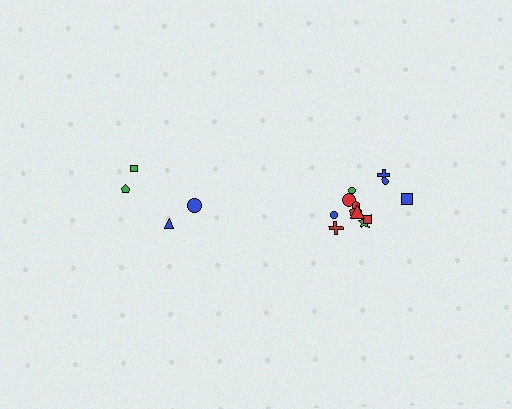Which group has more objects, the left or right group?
The right group.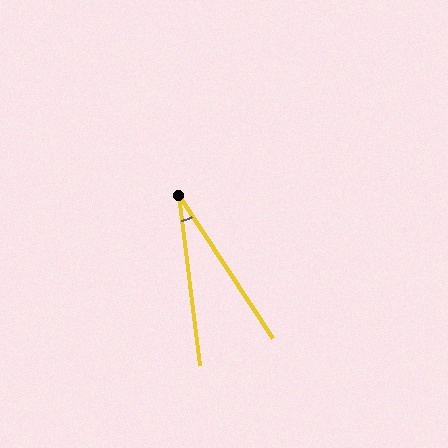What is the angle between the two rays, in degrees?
Approximately 26 degrees.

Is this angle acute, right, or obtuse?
It is acute.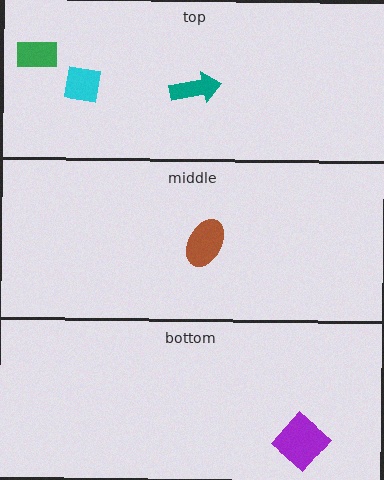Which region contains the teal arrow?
The top region.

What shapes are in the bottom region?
The purple diamond.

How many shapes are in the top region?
3.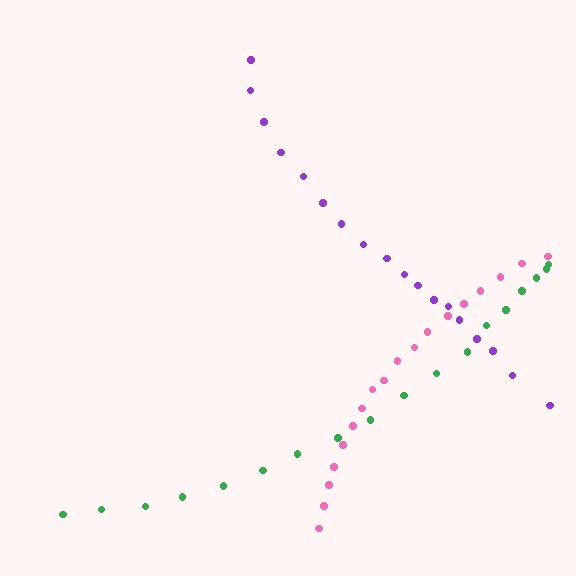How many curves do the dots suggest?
There are 3 distinct paths.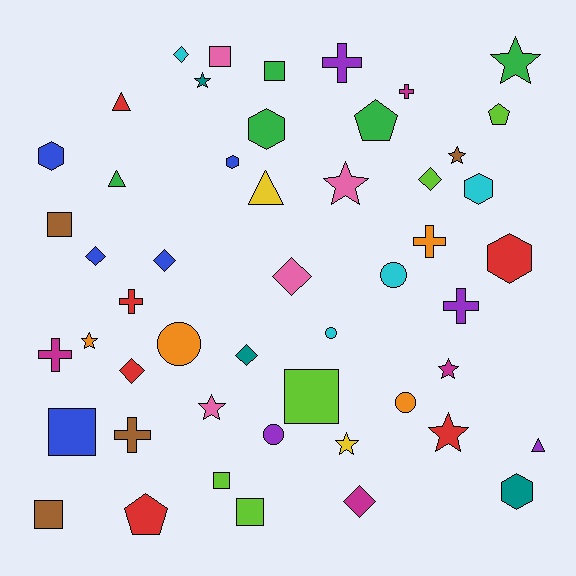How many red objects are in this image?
There are 6 red objects.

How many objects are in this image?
There are 50 objects.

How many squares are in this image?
There are 8 squares.